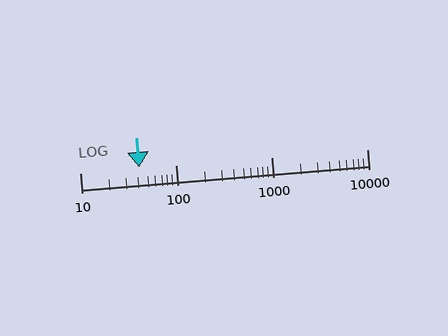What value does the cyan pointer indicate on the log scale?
The pointer indicates approximately 42.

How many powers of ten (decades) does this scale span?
The scale spans 3 decades, from 10 to 10000.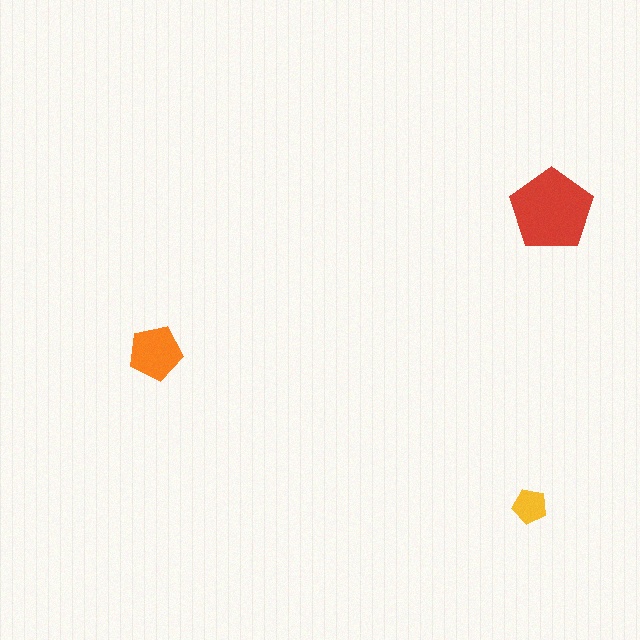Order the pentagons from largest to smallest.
the red one, the orange one, the yellow one.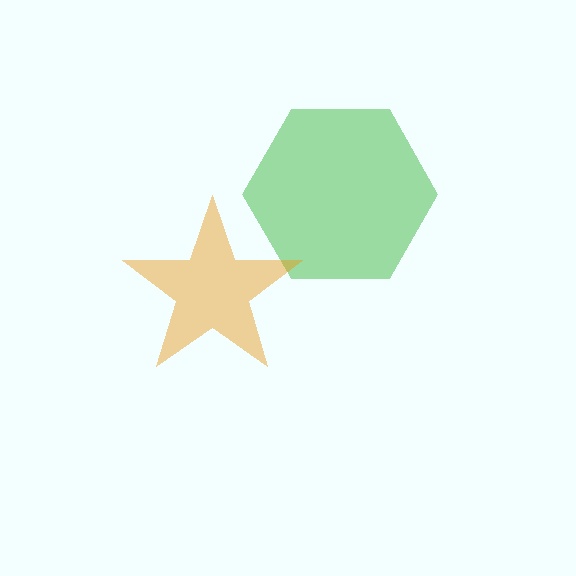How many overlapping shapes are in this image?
There are 2 overlapping shapes in the image.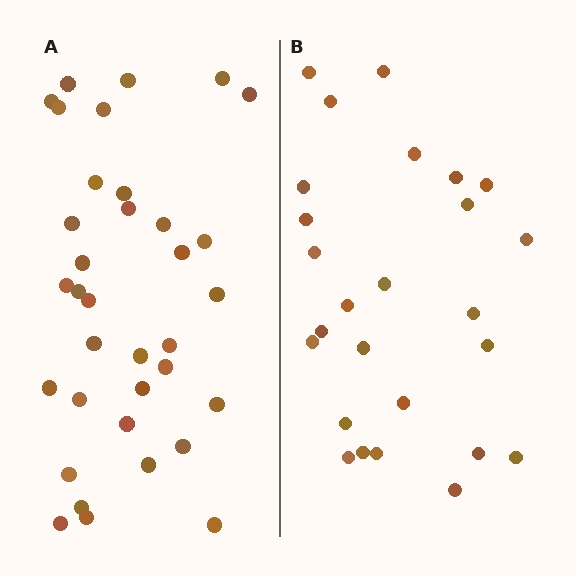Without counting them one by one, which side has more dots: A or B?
Region A (the left region) has more dots.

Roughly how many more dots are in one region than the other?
Region A has roughly 8 or so more dots than region B.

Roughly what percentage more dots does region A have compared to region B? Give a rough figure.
About 35% more.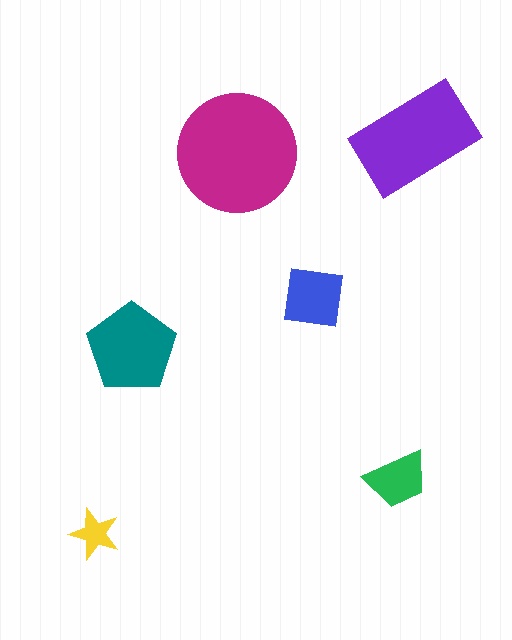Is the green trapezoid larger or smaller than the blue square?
Smaller.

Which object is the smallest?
The yellow star.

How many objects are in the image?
There are 6 objects in the image.